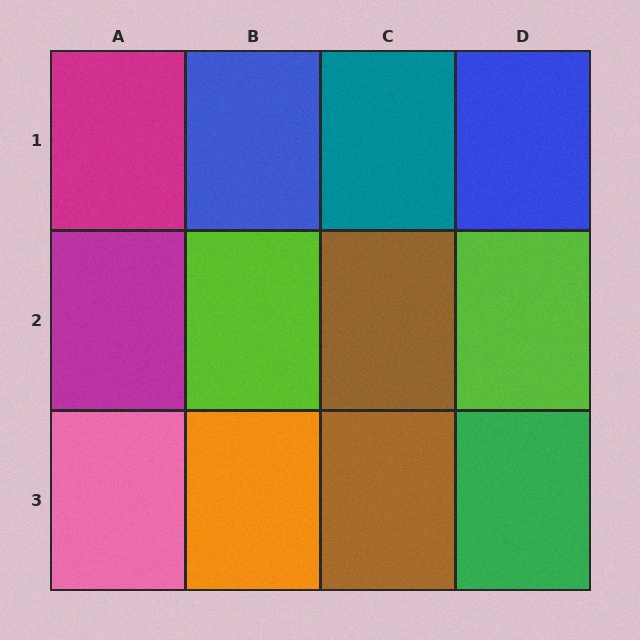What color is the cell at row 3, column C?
Brown.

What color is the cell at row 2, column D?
Lime.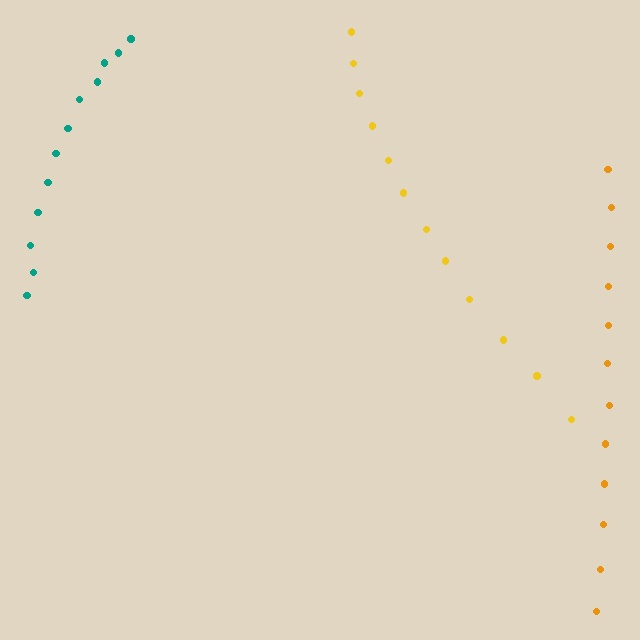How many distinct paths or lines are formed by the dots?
There are 3 distinct paths.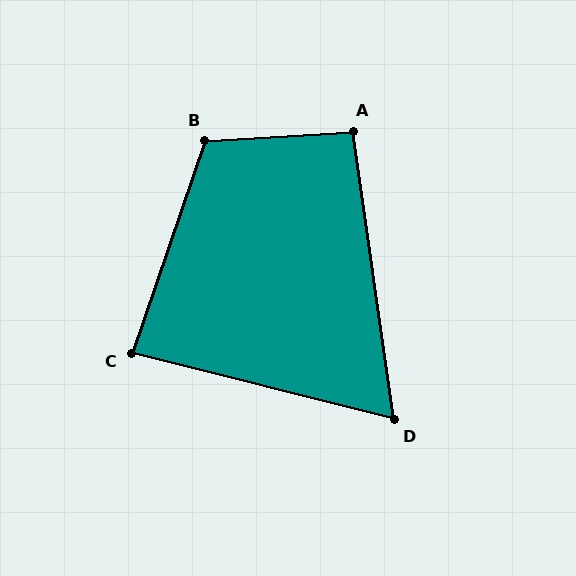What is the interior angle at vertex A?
Approximately 95 degrees (approximately right).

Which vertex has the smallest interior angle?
D, at approximately 68 degrees.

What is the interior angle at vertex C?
Approximately 85 degrees (approximately right).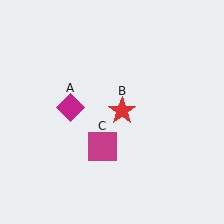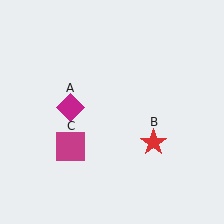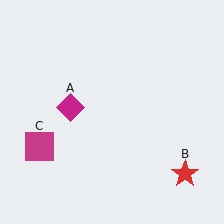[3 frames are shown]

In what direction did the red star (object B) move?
The red star (object B) moved down and to the right.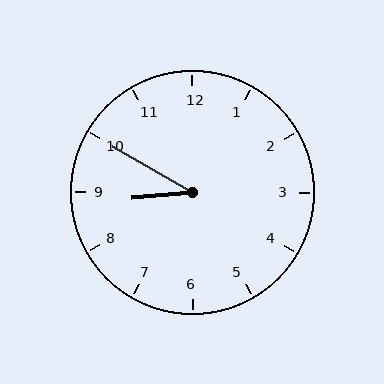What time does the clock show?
8:50.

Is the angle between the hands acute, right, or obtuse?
It is acute.